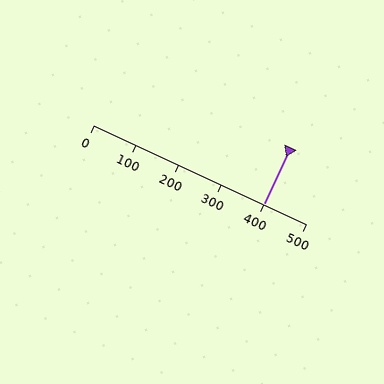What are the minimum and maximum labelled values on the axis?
The axis runs from 0 to 500.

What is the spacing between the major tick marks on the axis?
The major ticks are spaced 100 apart.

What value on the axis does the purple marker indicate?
The marker indicates approximately 400.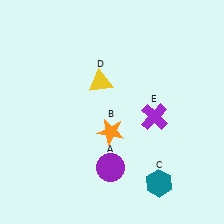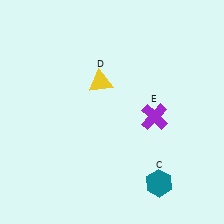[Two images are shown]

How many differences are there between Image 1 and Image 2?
There are 2 differences between the two images.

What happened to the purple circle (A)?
The purple circle (A) was removed in Image 2. It was in the bottom-left area of Image 1.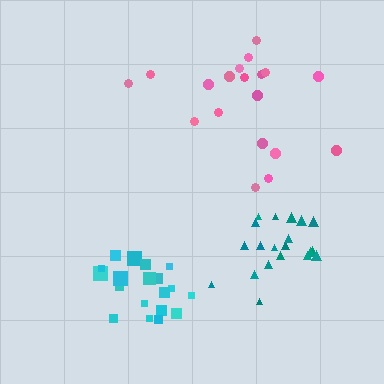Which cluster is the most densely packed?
Cyan.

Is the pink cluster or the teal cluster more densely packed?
Teal.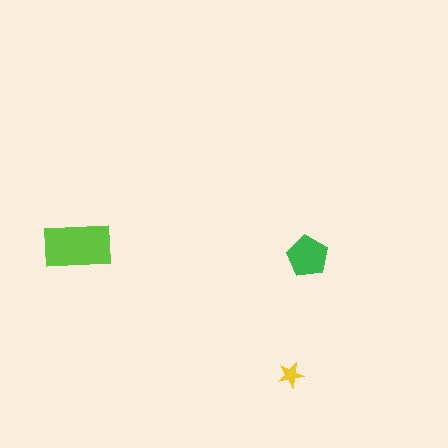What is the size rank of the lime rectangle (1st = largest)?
1st.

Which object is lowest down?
The yellow star is bottommost.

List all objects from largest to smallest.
The lime rectangle, the green pentagon, the yellow star.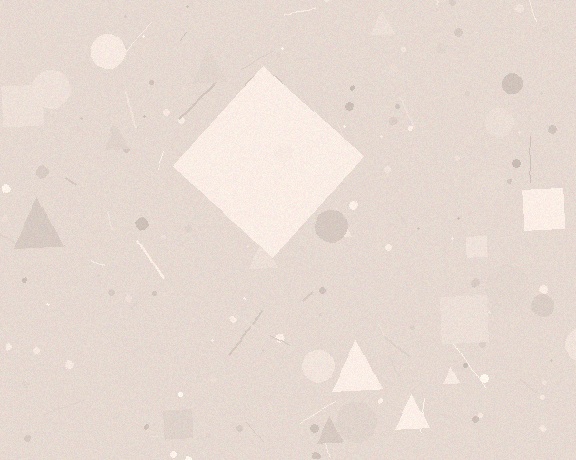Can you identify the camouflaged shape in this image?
The camouflaged shape is a diamond.